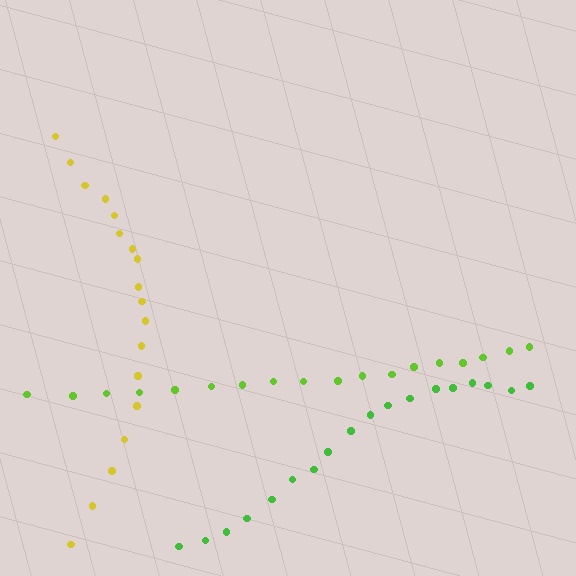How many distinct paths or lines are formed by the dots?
There are 3 distinct paths.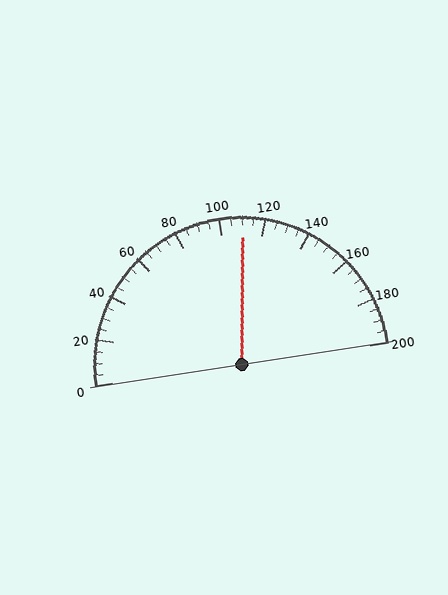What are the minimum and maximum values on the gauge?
The gauge ranges from 0 to 200.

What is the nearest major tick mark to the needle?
The nearest major tick mark is 120.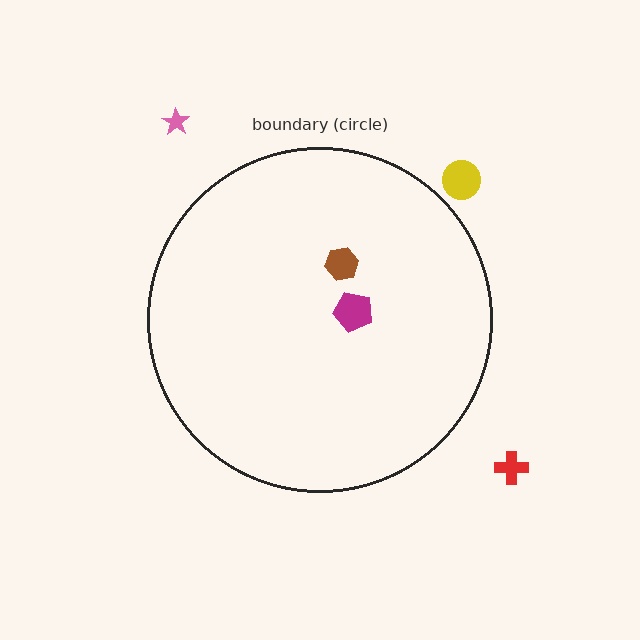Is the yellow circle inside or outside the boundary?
Outside.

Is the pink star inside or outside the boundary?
Outside.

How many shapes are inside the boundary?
2 inside, 3 outside.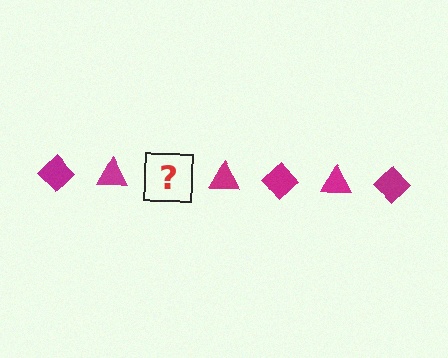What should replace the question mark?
The question mark should be replaced with a magenta diamond.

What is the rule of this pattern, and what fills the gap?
The rule is that the pattern cycles through diamond, triangle shapes in magenta. The gap should be filled with a magenta diamond.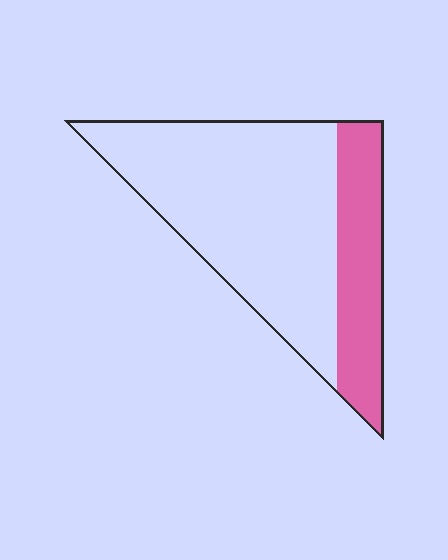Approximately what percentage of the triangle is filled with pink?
Approximately 25%.